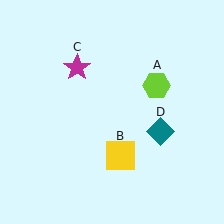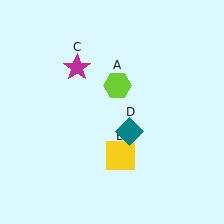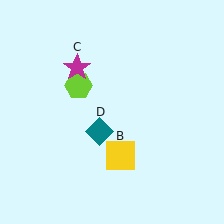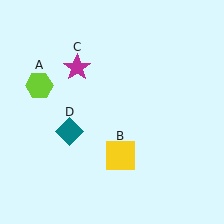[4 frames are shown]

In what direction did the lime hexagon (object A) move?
The lime hexagon (object A) moved left.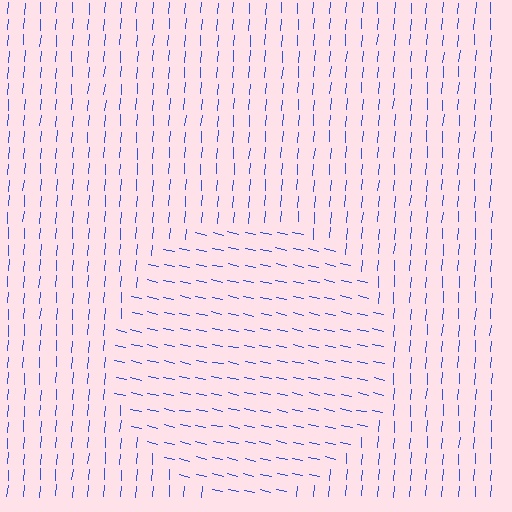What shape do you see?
I see a circle.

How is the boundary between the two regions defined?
The boundary is defined purely by a change in line orientation (approximately 82 degrees difference). All lines are the same color and thickness.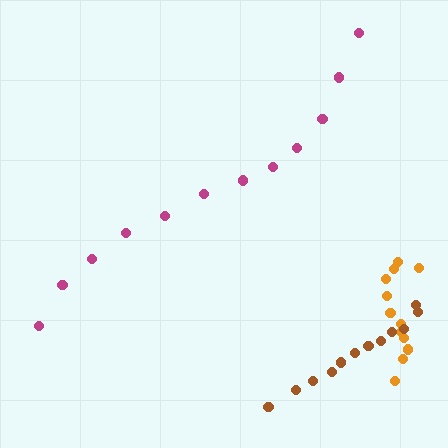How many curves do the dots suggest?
There are 3 distinct paths.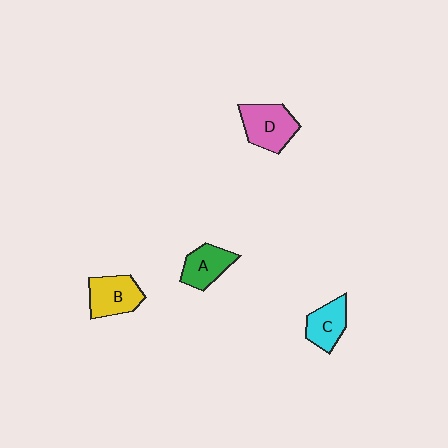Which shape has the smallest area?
Shape C (cyan).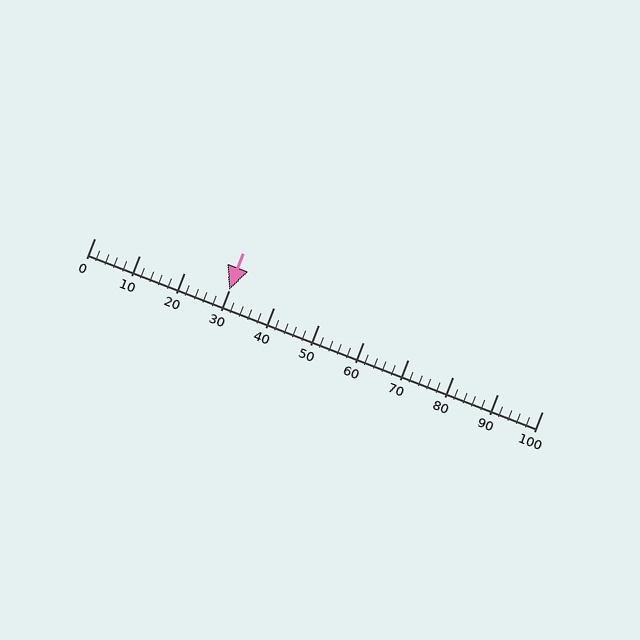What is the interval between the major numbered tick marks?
The major tick marks are spaced 10 units apart.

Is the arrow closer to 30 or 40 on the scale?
The arrow is closer to 30.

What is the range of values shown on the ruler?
The ruler shows values from 0 to 100.